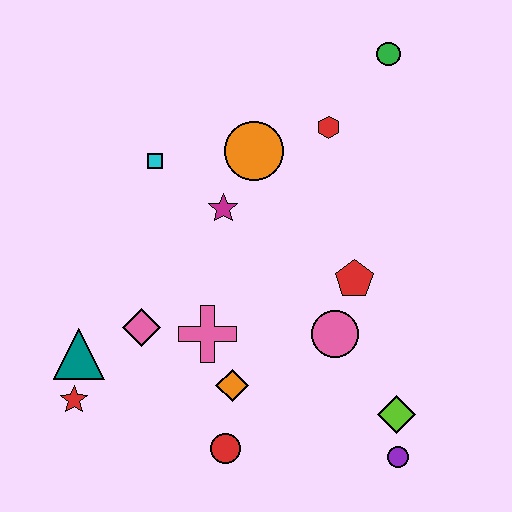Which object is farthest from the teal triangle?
The green circle is farthest from the teal triangle.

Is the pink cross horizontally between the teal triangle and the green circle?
Yes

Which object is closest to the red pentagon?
The pink circle is closest to the red pentagon.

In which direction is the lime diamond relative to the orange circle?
The lime diamond is below the orange circle.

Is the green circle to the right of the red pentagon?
Yes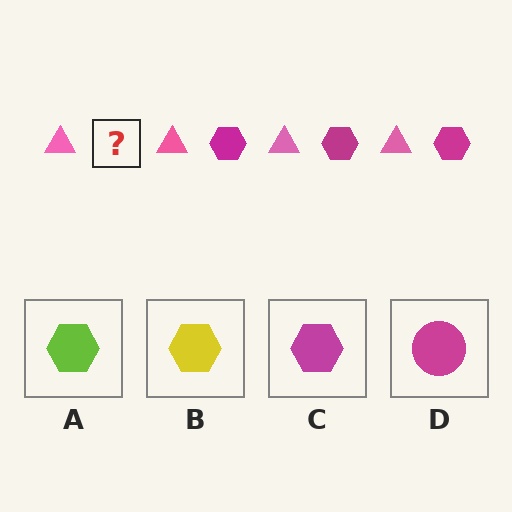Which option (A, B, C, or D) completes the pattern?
C.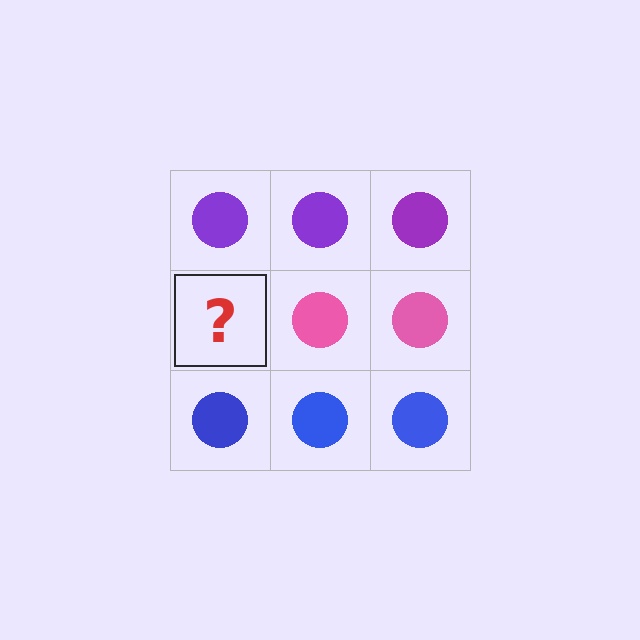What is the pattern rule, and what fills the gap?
The rule is that each row has a consistent color. The gap should be filled with a pink circle.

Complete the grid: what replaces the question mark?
The question mark should be replaced with a pink circle.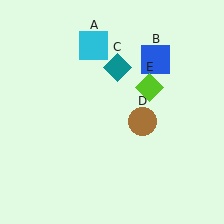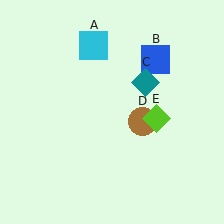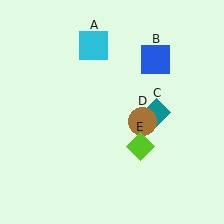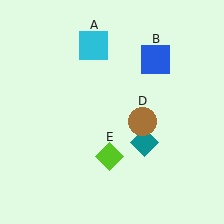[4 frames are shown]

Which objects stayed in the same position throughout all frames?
Cyan square (object A) and blue square (object B) and brown circle (object D) remained stationary.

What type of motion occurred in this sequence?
The teal diamond (object C), lime diamond (object E) rotated clockwise around the center of the scene.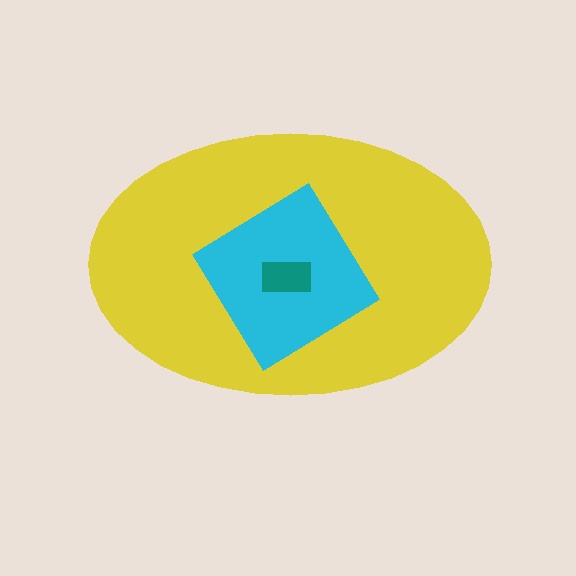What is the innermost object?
The teal rectangle.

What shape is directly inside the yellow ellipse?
The cyan diamond.